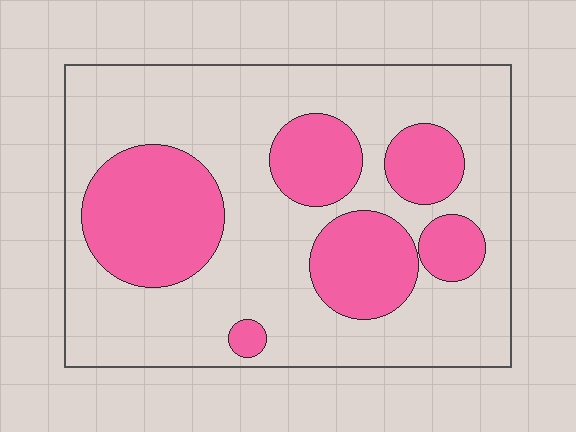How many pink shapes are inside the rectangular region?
6.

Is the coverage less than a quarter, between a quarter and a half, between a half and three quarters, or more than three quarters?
Between a quarter and a half.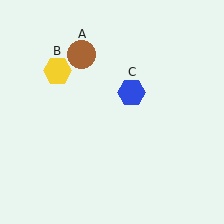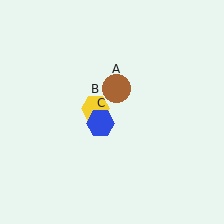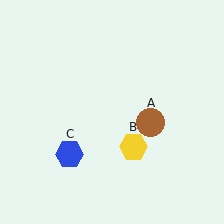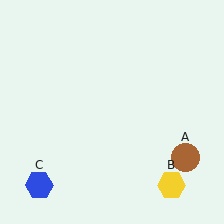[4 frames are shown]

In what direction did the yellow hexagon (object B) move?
The yellow hexagon (object B) moved down and to the right.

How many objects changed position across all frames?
3 objects changed position: brown circle (object A), yellow hexagon (object B), blue hexagon (object C).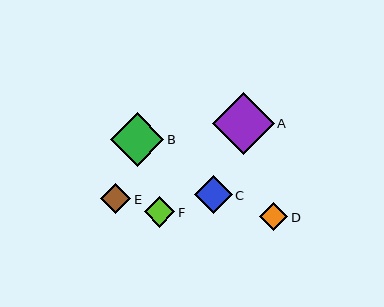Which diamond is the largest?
Diamond A is the largest with a size of approximately 62 pixels.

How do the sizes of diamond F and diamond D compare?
Diamond F and diamond D are approximately the same size.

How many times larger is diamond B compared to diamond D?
Diamond B is approximately 1.9 times the size of diamond D.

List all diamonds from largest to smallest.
From largest to smallest: A, B, C, F, E, D.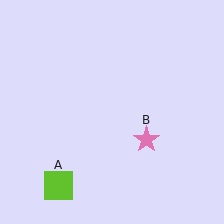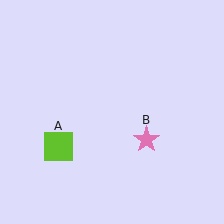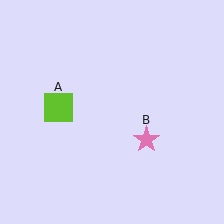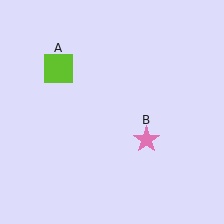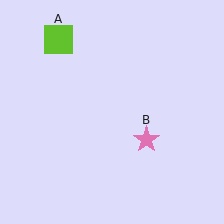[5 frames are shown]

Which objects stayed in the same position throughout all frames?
Pink star (object B) remained stationary.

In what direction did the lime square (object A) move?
The lime square (object A) moved up.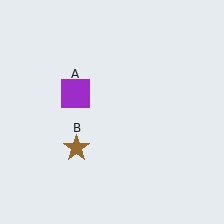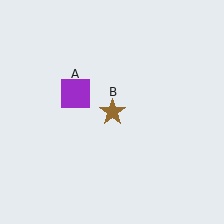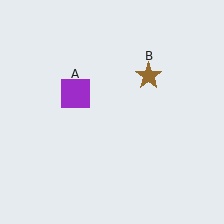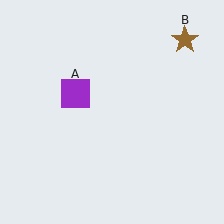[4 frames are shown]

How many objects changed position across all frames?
1 object changed position: brown star (object B).